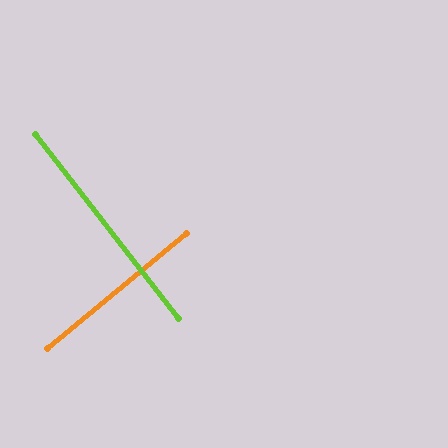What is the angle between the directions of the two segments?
Approximately 88 degrees.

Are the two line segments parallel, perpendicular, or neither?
Perpendicular — they meet at approximately 88°.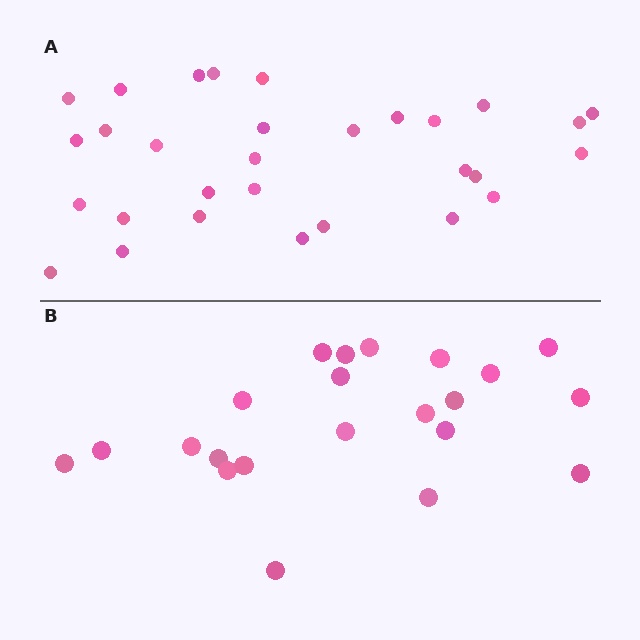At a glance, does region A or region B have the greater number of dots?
Region A (the top region) has more dots.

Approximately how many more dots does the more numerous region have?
Region A has roughly 8 or so more dots than region B.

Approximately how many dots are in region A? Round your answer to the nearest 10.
About 30 dots.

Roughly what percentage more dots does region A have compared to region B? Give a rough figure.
About 35% more.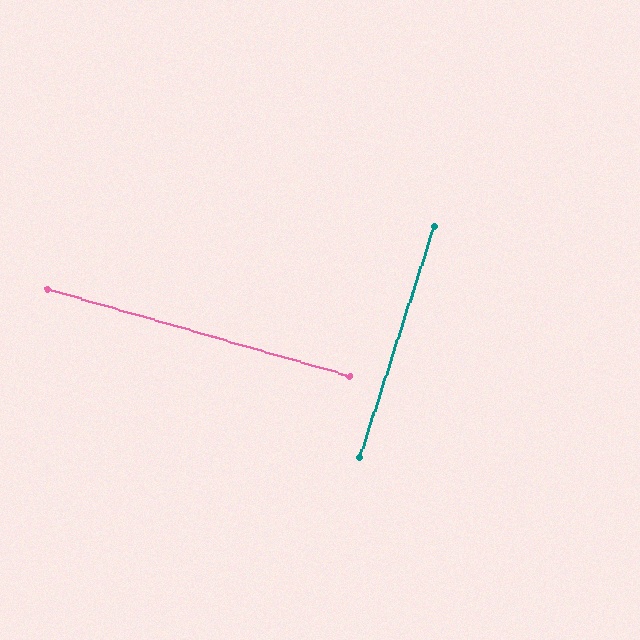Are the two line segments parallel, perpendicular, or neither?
Perpendicular — they meet at approximately 88°.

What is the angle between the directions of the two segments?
Approximately 88 degrees.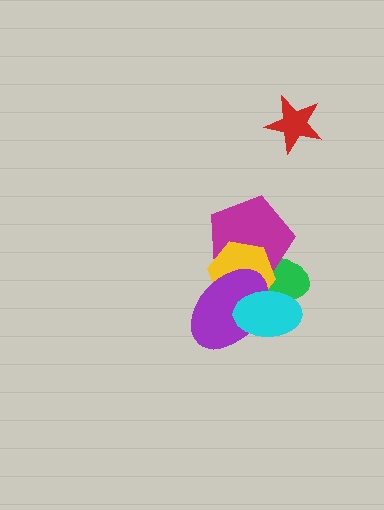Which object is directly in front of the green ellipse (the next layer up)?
The magenta pentagon is directly in front of the green ellipse.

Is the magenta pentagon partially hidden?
Yes, it is partially covered by another shape.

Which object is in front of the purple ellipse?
The cyan ellipse is in front of the purple ellipse.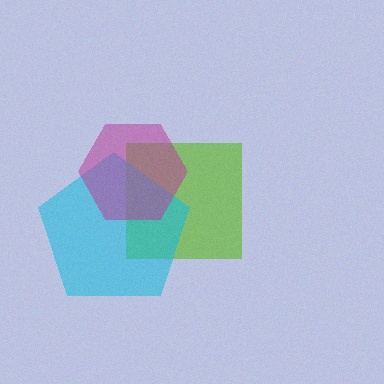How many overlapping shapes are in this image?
There are 3 overlapping shapes in the image.